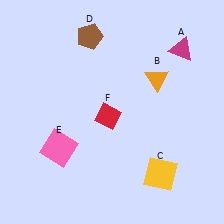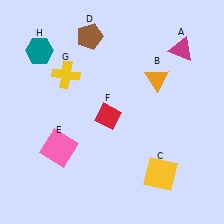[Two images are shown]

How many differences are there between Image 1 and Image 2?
There are 2 differences between the two images.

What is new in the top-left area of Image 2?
A yellow cross (G) was added in the top-left area of Image 2.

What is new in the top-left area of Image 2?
A teal hexagon (H) was added in the top-left area of Image 2.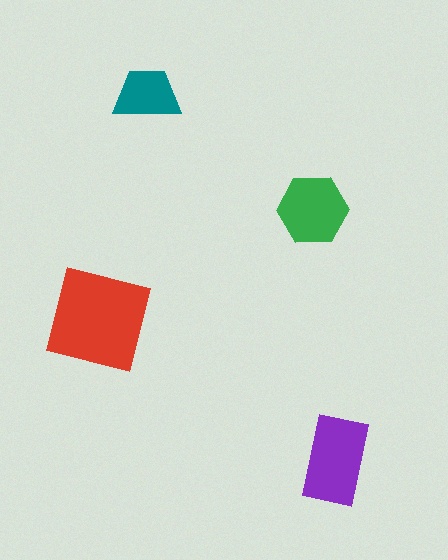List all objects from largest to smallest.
The red square, the purple rectangle, the green hexagon, the teal trapezoid.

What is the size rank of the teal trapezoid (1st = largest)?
4th.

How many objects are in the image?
There are 4 objects in the image.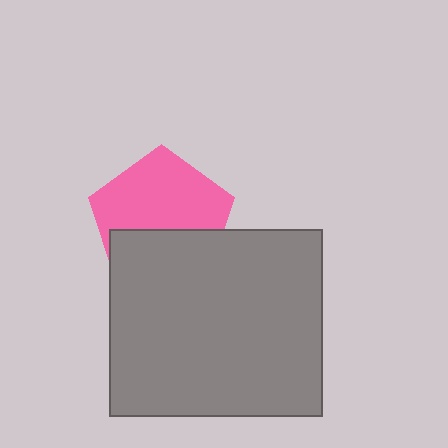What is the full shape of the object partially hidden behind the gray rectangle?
The partially hidden object is a pink pentagon.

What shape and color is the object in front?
The object in front is a gray rectangle.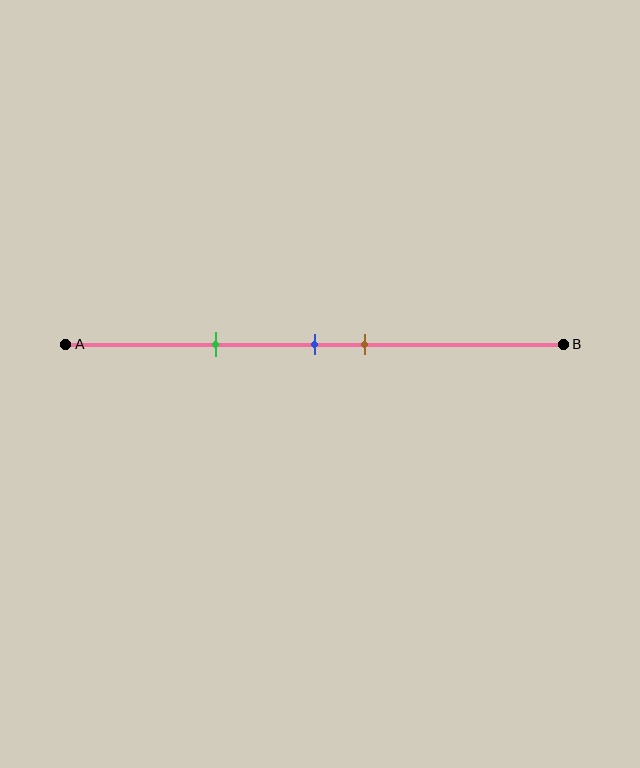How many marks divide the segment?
There are 3 marks dividing the segment.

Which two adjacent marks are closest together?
The blue and brown marks are the closest adjacent pair.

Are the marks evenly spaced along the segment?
No, the marks are not evenly spaced.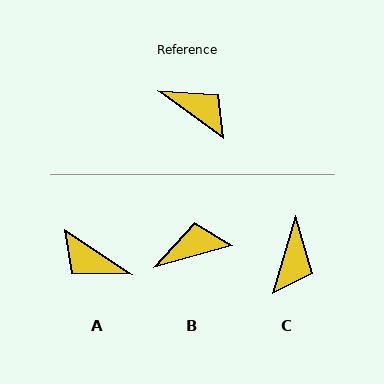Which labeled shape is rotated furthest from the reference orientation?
A, about 178 degrees away.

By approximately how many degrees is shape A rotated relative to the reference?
Approximately 178 degrees clockwise.